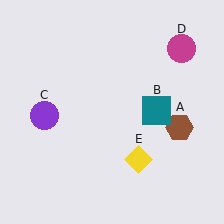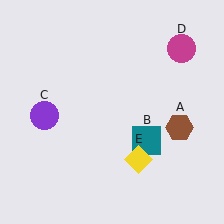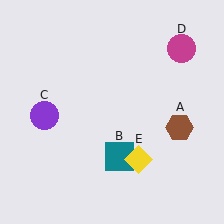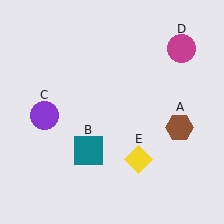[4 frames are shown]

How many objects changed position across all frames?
1 object changed position: teal square (object B).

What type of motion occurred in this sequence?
The teal square (object B) rotated clockwise around the center of the scene.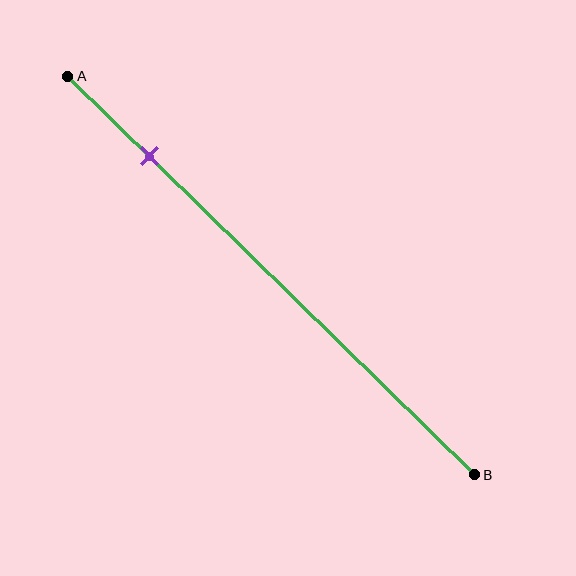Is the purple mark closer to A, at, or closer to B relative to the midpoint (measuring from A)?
The purple mark is closer to point A than the midpoint of segment AB.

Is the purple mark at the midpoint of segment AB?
No, the mark is at about 20% from A, not at the 50% midpoint.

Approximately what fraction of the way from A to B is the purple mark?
The purple mark is approximately 20% of the way from A to B.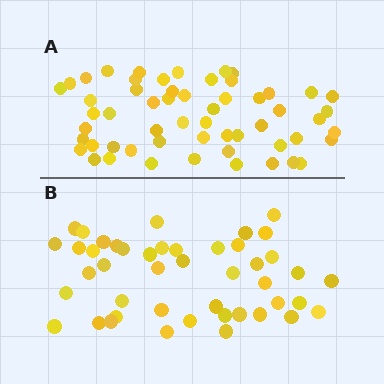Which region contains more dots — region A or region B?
Region A (the top region) has more dots.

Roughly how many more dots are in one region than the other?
Region A has roughly 12 or so more dots than region B.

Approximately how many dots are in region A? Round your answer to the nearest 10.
About 60 dots. (The exact count is 56, which rounds to 60.)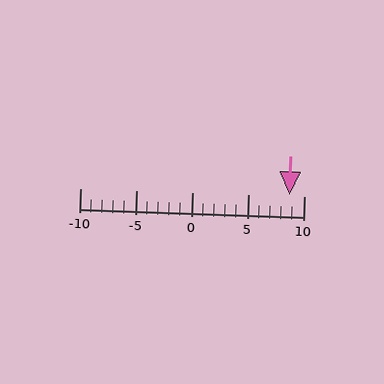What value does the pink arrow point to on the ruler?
The pink arrow points to approximately 9.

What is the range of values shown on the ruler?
The ruler shows values from -10 to 10.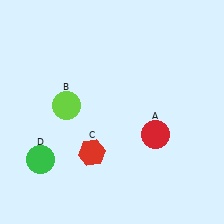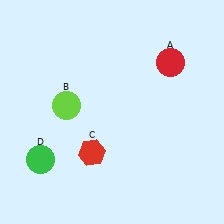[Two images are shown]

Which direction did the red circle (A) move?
The red circle (A) moved up.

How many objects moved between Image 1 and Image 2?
1 object moved between the two images.